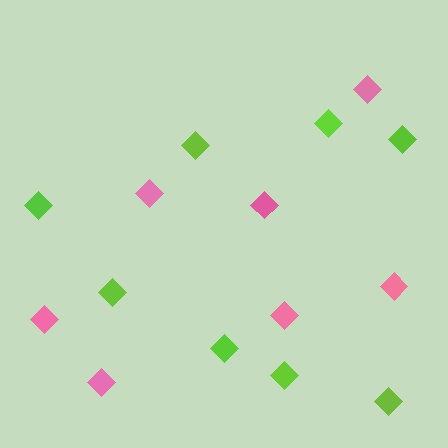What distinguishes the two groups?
There are 2 groups: one group of lime diamonds (8) and one group of pink diamonds (7).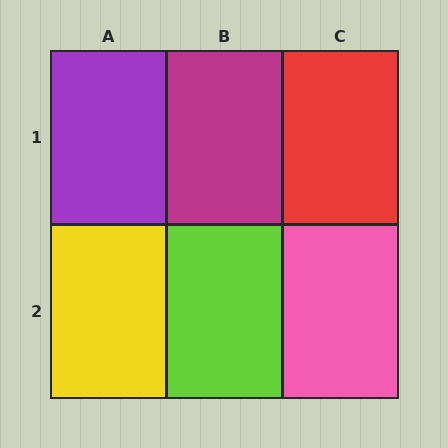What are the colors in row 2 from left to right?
Yellow, lime, pink.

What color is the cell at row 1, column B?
Magenta.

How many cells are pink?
1 cell is pink.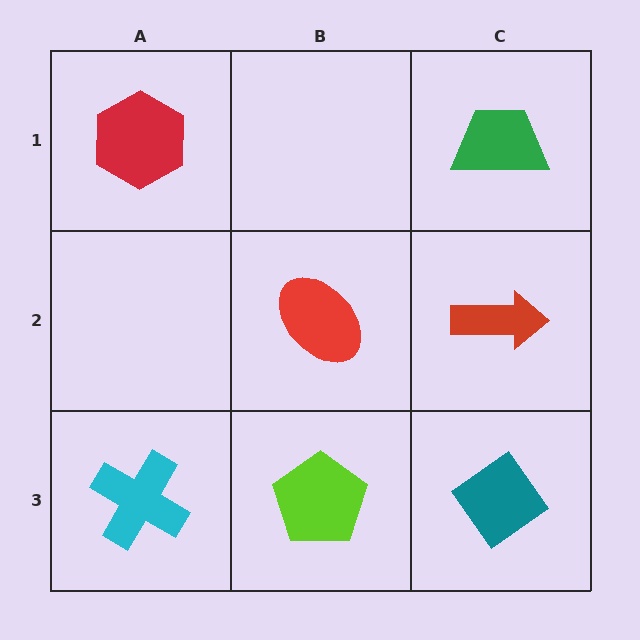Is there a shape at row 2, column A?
No, that cell is empty.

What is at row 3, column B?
A lime pentagon.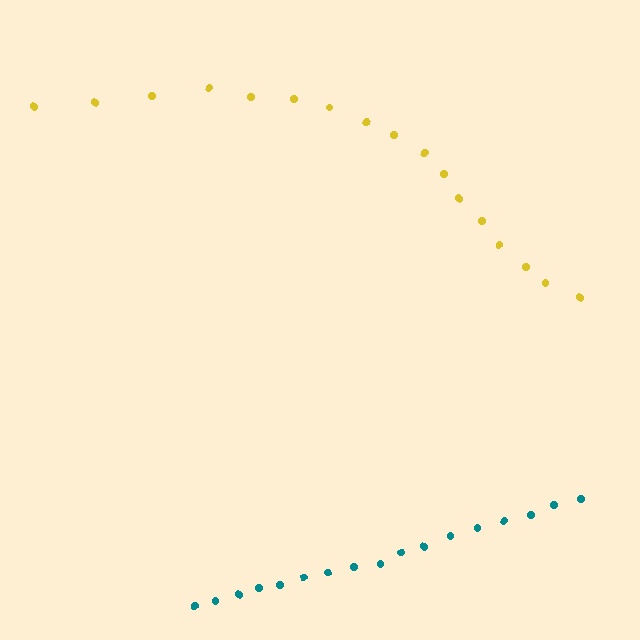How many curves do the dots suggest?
There are 2 distinct paths.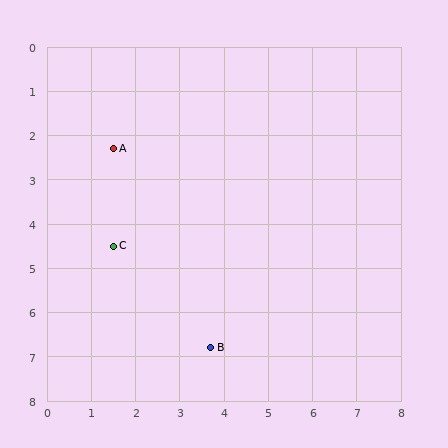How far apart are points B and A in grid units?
Points B and A are about 5.0 grid units apart.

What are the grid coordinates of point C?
Point C is at approximately (1.5, 4.5).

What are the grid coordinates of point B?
Point B is at approximately (3.7, 6.8).